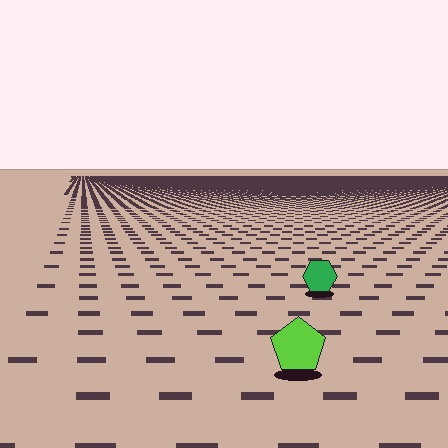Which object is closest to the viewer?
The lime pentagon is closest. The texture marks near it are larger and more spread out.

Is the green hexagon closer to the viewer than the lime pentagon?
No. The lime pentagon is closer — you can tell from the texture gradient: the ground texture is coarser near it.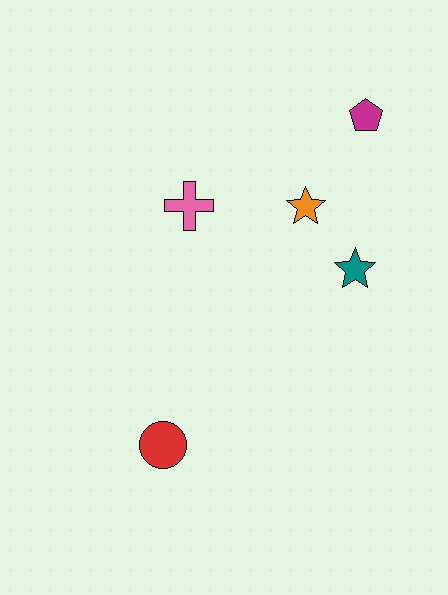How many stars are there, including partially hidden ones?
There are 2 stars.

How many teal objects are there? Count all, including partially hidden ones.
There is 1 teal object.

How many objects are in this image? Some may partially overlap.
There are 5 objects.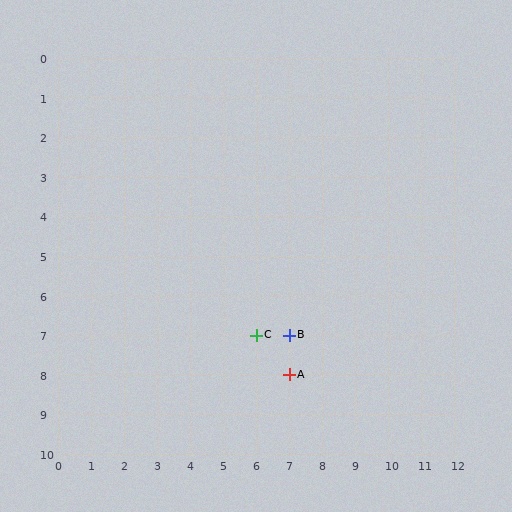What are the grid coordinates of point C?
Point C is at grid coordinates (6, 7).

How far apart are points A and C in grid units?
Points A and C are 1 column and 1 row apart (about 1.4 grid units diagonally).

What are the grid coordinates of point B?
Point B is at grid coordinates (7, 7).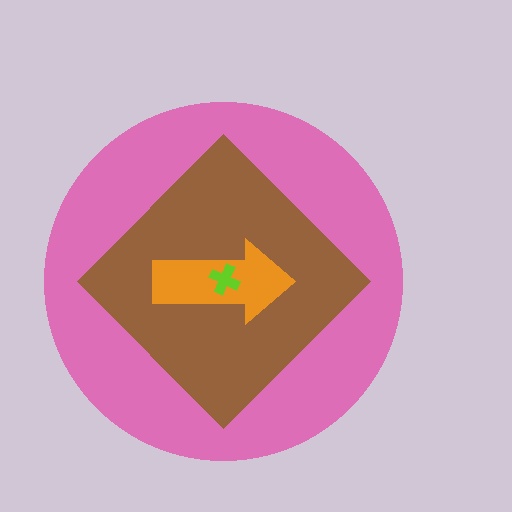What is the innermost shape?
The lime cross.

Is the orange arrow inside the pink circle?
Yes.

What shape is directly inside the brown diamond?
The orange arrow.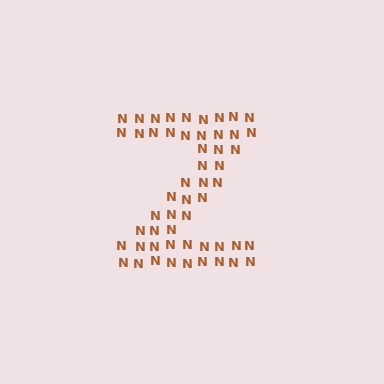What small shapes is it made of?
It is made of small letter N's.